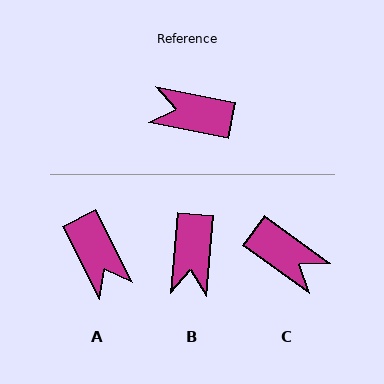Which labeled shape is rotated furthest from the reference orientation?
C, about 155 degrees away.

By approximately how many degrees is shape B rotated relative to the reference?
Approximately 96 degrees counter-clockwise.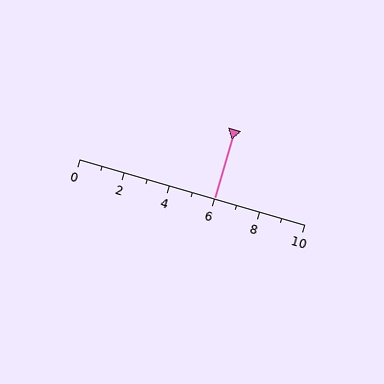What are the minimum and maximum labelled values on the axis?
The axis runs from 0 to 10.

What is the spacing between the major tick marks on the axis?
The major ticks are spaced 2 apart.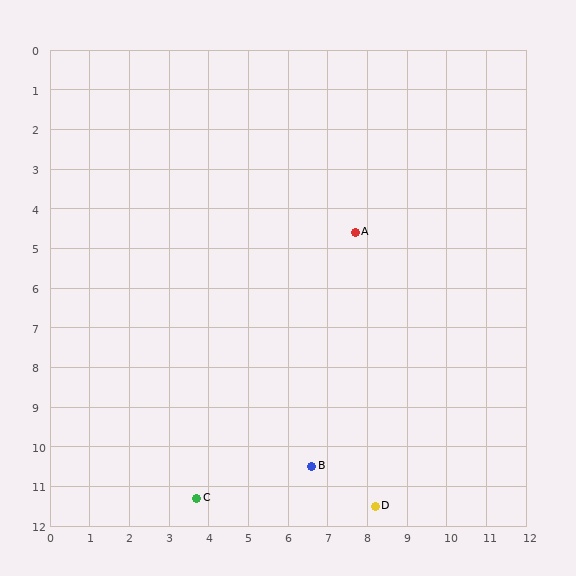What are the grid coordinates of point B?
Point B is at approximately (6.6, 10.5).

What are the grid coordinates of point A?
Point A is at approximately (7.7, 4.6).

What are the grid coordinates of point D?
Point D is at approximately (8.2, 11.5).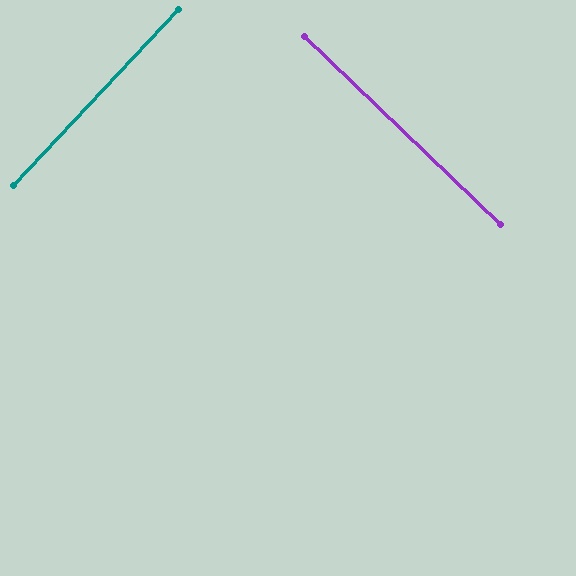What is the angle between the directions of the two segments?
Approximately 89 degrees.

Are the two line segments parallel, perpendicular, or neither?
Perpendicular — they meet at approximately 89°.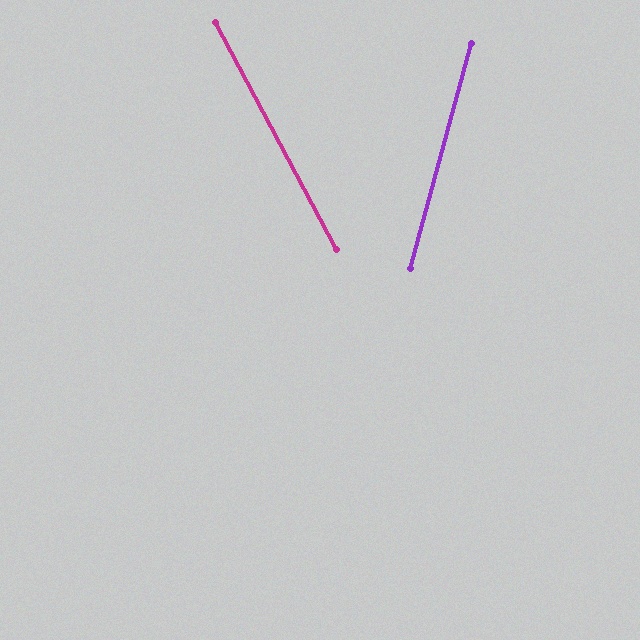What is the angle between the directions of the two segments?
Approximately 43 degrees.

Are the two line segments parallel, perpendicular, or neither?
Neither parallel nor perpendicular — they differ by about 43°.